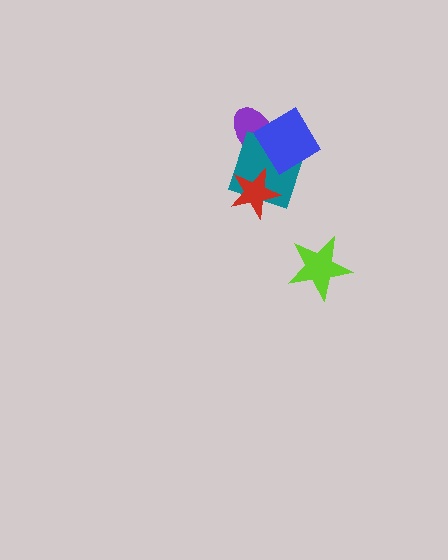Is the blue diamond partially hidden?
No, no other shape covers it.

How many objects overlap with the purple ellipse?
2 objects overlap with the purple ellipse.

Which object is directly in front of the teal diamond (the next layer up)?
The red star is directly in front of the teal diamond.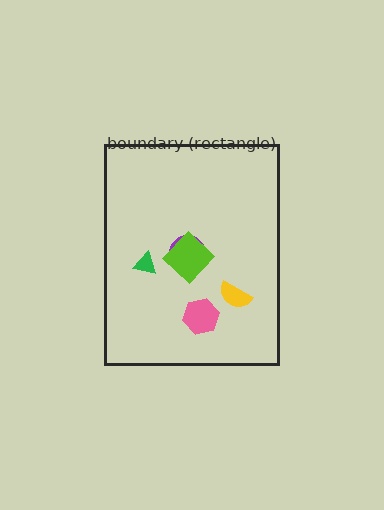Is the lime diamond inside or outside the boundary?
Inside.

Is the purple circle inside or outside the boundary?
Inside.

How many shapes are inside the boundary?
5 inside, 0 outside.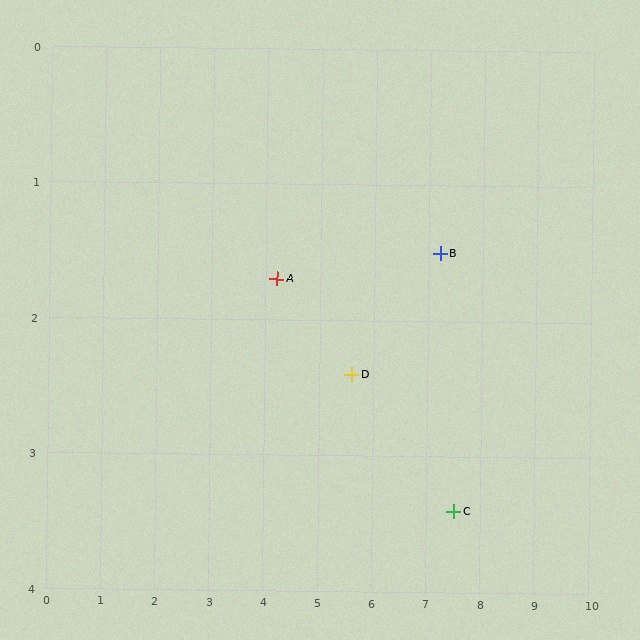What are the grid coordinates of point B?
Point B is at approximately (7.2, 1.5).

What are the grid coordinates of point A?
Point A is at approximately (4.2, 1.7).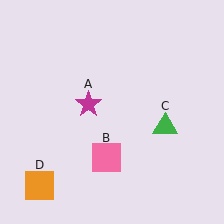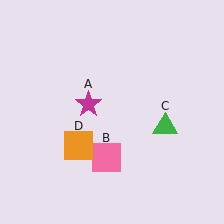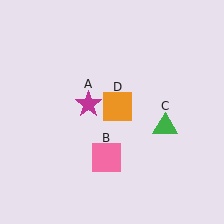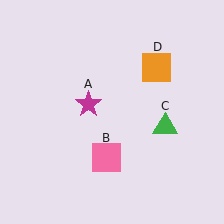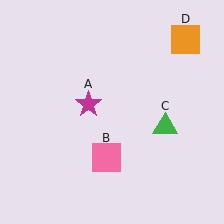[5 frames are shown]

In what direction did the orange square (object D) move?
The orange square (object D) moved up and to the right.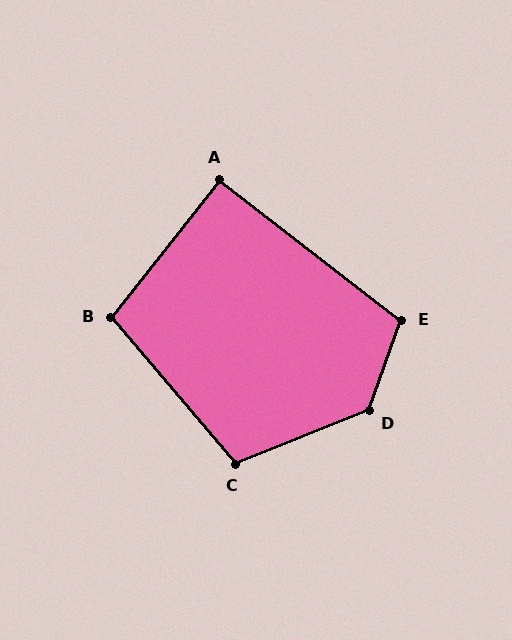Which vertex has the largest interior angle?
D, at approximately 131 degrees.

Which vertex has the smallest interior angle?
A, at approximately 90 degrees.